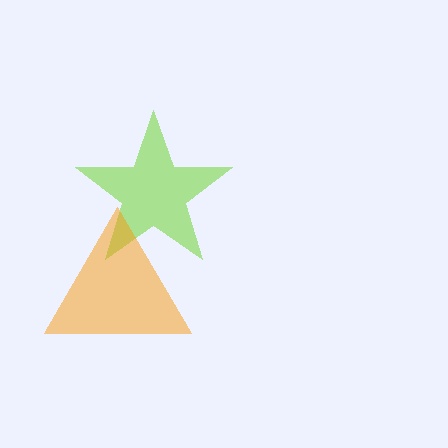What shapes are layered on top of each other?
The layered shapes are: a lime star, an orange triangle.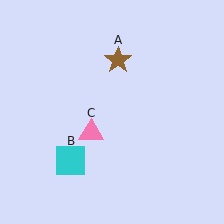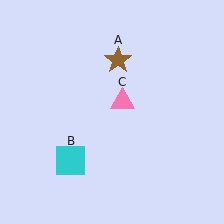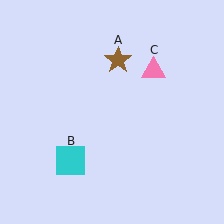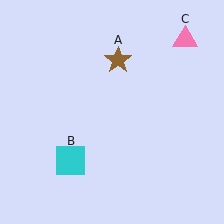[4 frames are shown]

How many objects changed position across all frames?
1 object changed position: pink triangle (object C).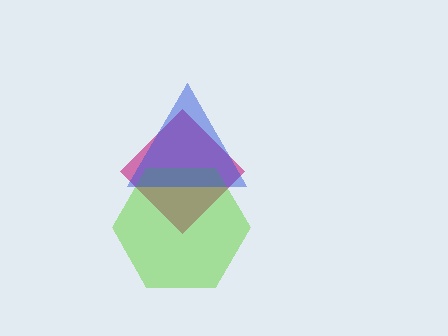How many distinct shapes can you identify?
There are 3 distinct shapes: a magenta diamond, a lime hexagon, a blue triangle.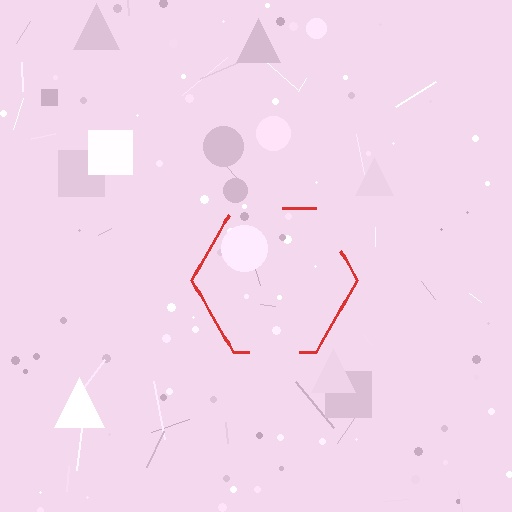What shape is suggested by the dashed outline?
The dashed outline suggests a hexagon.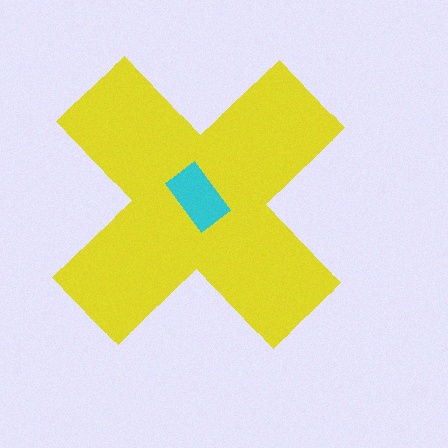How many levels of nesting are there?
2.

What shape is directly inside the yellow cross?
The cyan rectangle.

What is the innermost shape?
The cyan rectangle.